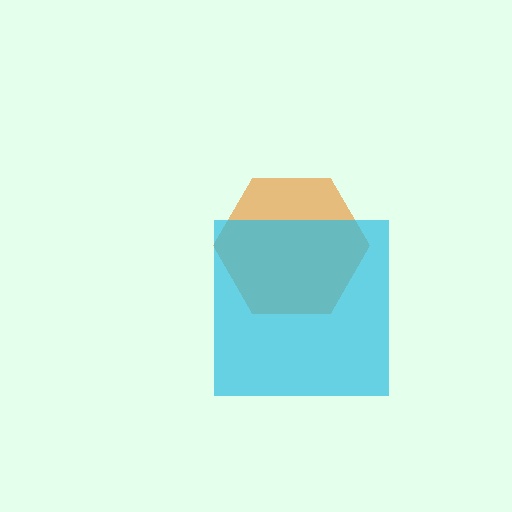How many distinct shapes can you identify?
There are 2 distinct shapes: an orange hexagon, a cyan square.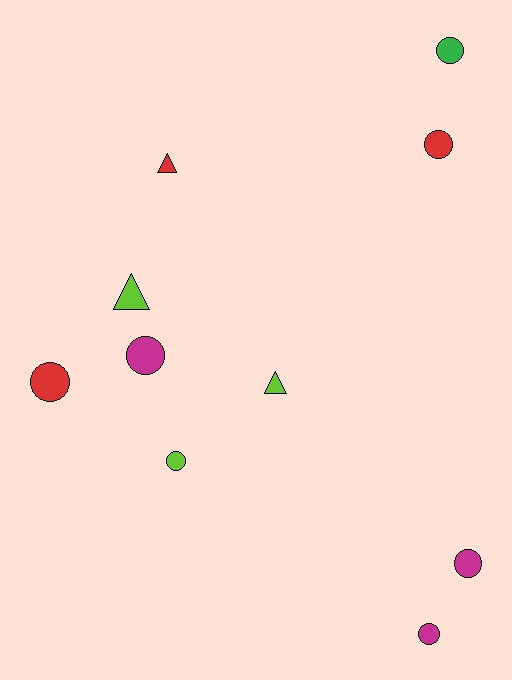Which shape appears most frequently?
Circle, with 7 objects.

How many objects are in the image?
There are 10 objects.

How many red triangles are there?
There is 1 red triangle.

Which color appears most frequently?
Red, with 3 objects.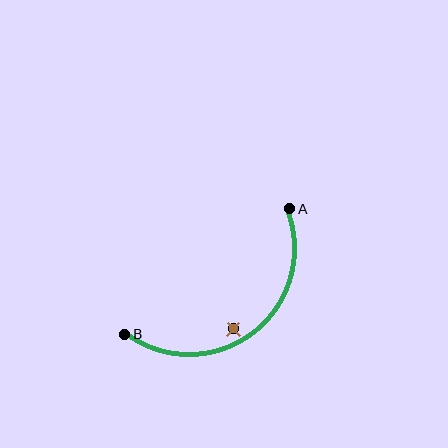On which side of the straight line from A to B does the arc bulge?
The arc bulges below and to the right of the straight line connecting A and B.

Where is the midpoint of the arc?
The arc midpoint is the point on the curve farthest from the straight line joining A and B. It sits below and to the right of that line.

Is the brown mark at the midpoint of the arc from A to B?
No — the brown mark does not lie on the arc at all. It sits slightly inside the curve.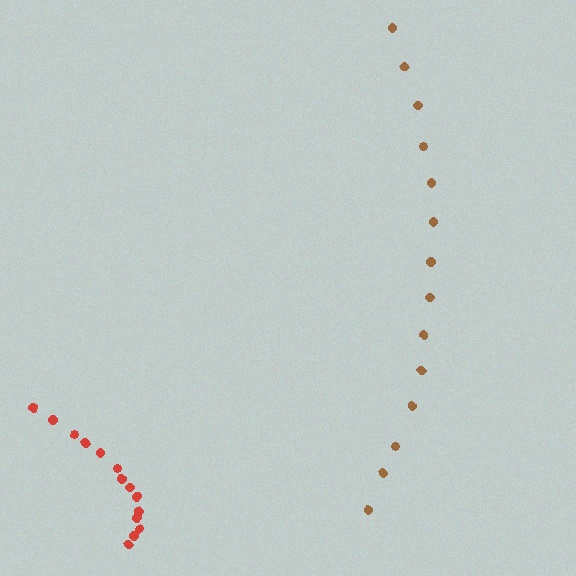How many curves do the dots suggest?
There are 2 distinct paths.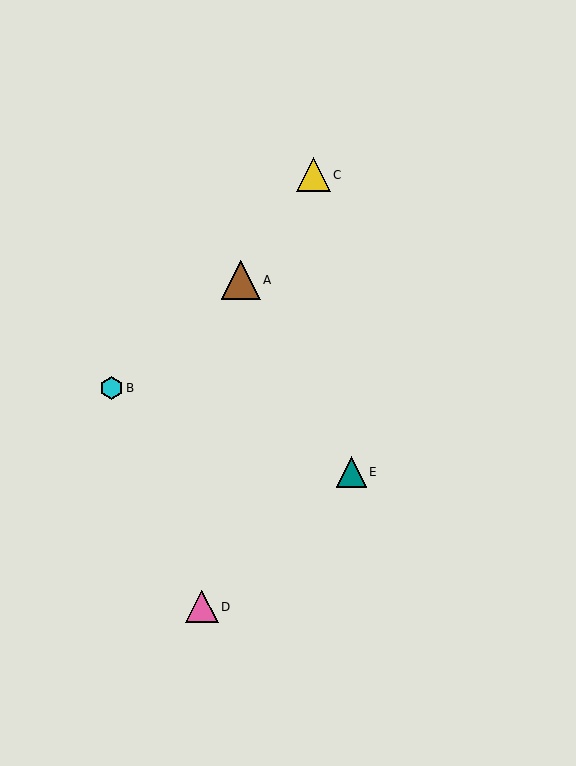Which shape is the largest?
The brown triangle (labeled A) is the largest.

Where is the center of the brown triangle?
The center of the brown triangle is at (241, 280).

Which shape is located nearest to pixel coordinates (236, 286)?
The brown triangle (labeled A) at (241, 280) is nearest to that location.